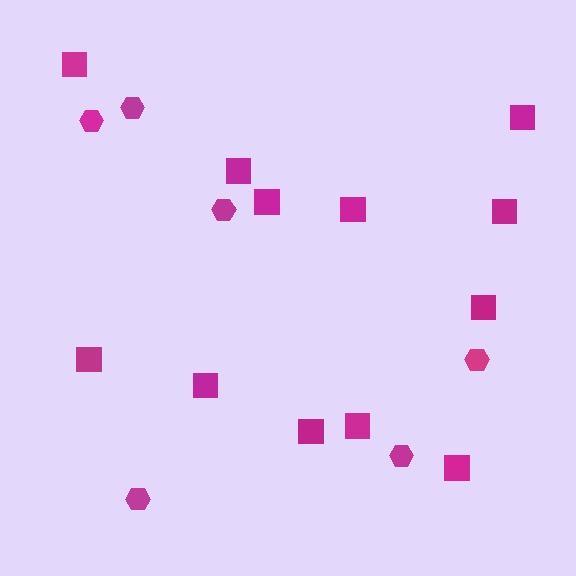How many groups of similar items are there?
There are 2 groups: one group of hexagons (6) and one group of squares (12).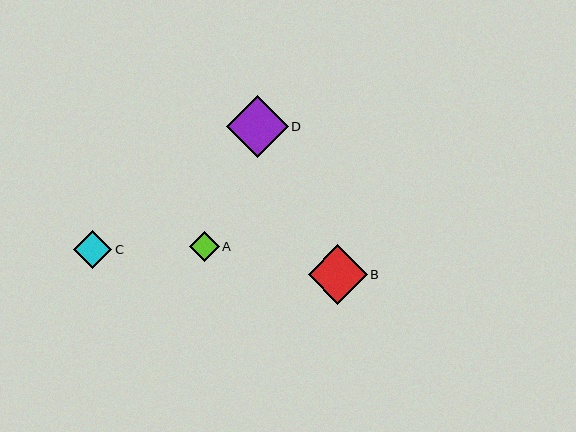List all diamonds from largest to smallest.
From largest to smallest: D, B, C, A.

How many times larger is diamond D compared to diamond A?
Diamond D is approximately 2.0 times the size of diamond A.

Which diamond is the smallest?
Diamond A is the smallest with a size of approximately 30 pixels.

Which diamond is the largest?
Diamond D is the largest with a size of approximately 62 pixels.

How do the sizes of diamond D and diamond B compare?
Diamond D and diamond B are approximately the same size.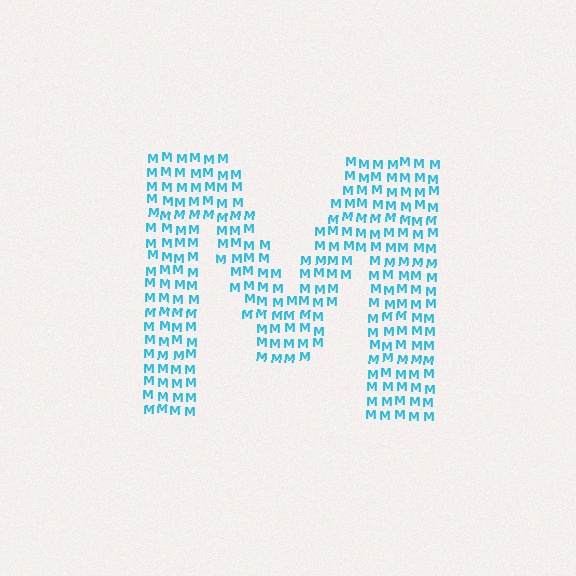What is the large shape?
The large shape is the letter M.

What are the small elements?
The small elements are letter M's.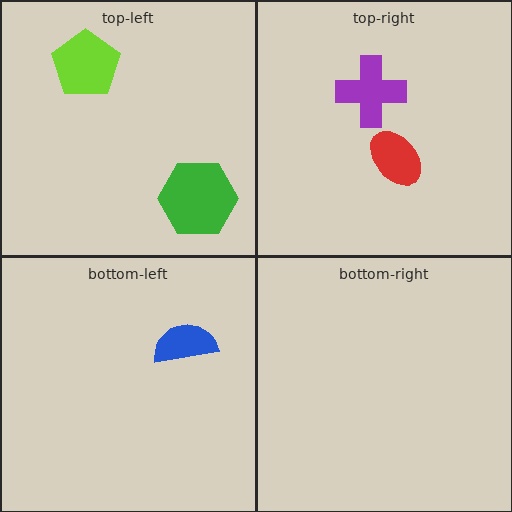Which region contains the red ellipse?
The top-right region.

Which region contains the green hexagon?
The top-left region.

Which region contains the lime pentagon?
The top-left region.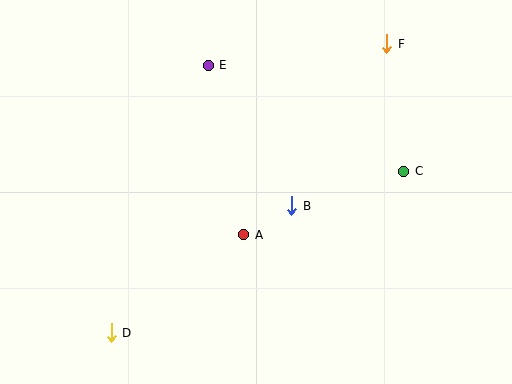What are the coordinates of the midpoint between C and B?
The midpoint between C and B is at (348, 188).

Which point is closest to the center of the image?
Point B at (292, 206) is closest to the center.